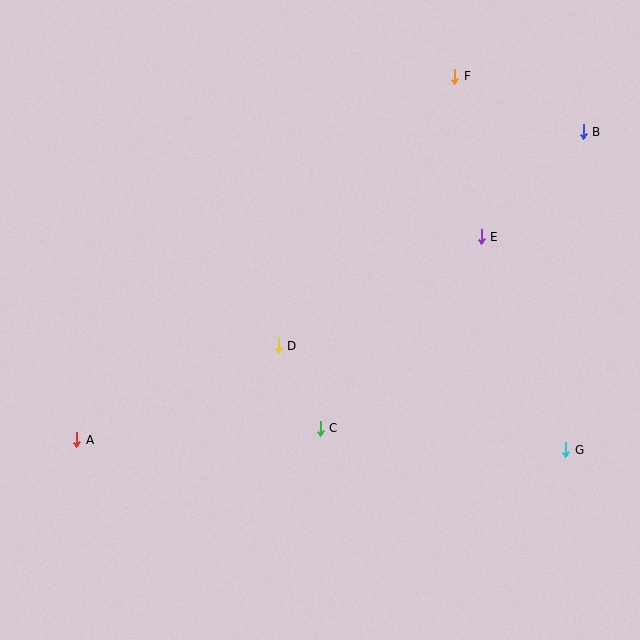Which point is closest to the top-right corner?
Point B is closest to the top-right corner.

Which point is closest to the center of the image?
Point D at (278, 346) is closest to the center.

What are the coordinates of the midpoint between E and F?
The midpoint between E and F is at (468, 156).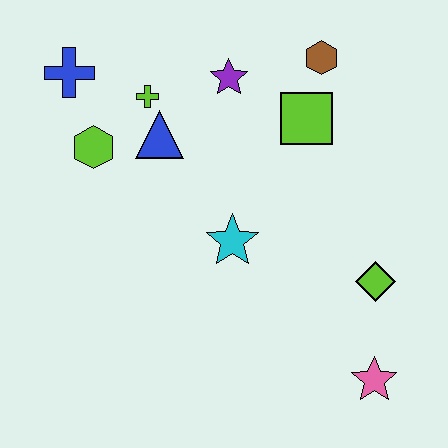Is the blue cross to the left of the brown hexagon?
Yes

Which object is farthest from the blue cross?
The pink star is farthest from the blue cross.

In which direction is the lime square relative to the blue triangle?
The lime square is to the right of the blue triangle.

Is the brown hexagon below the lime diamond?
No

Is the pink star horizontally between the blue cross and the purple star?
No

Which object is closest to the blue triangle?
The lime cross is closest to the blue triangle.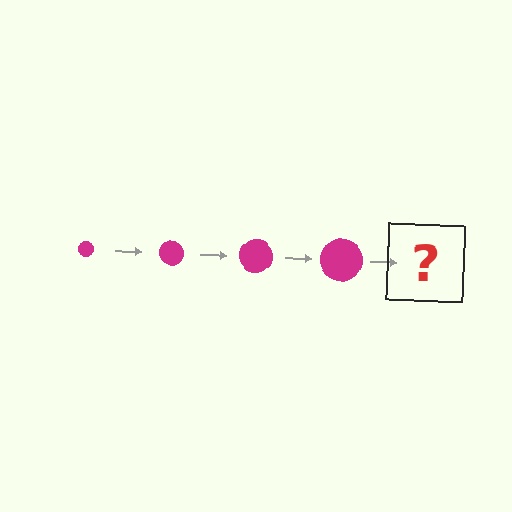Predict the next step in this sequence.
The next step is a magenta circle, larger than the previous one.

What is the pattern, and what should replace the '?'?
The pattern is that the circle gets progressively larger each step. The '?' should be a magenta circle, larger than the previous one.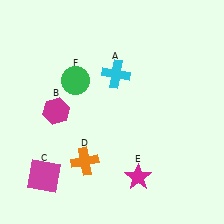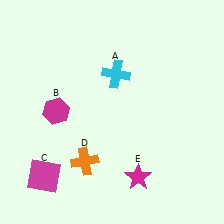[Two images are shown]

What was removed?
The green circle (F) was removed in Image 2.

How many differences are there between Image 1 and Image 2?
There is 1 difference between the two images.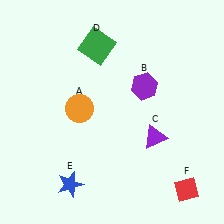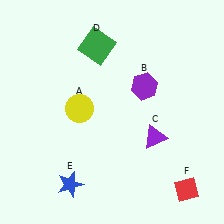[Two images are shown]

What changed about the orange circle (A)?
In Image 1, A is orange. In Image 2, it changed to yellow.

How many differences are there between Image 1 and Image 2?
There is 1 difference between the two images.